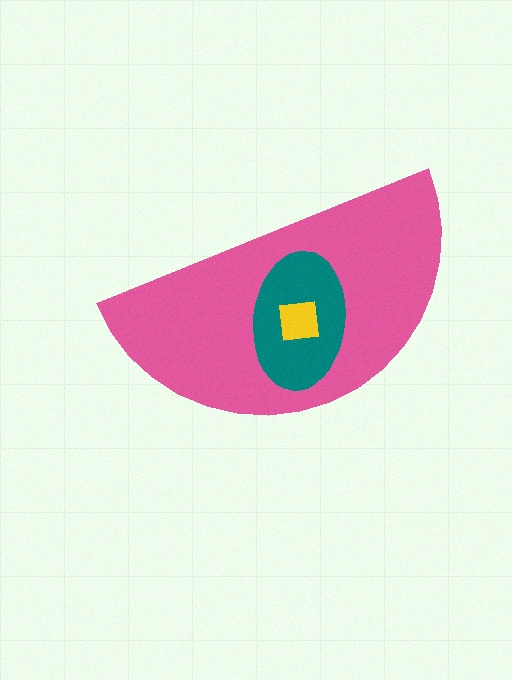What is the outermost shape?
The pink semicircle.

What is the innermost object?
The yellow square.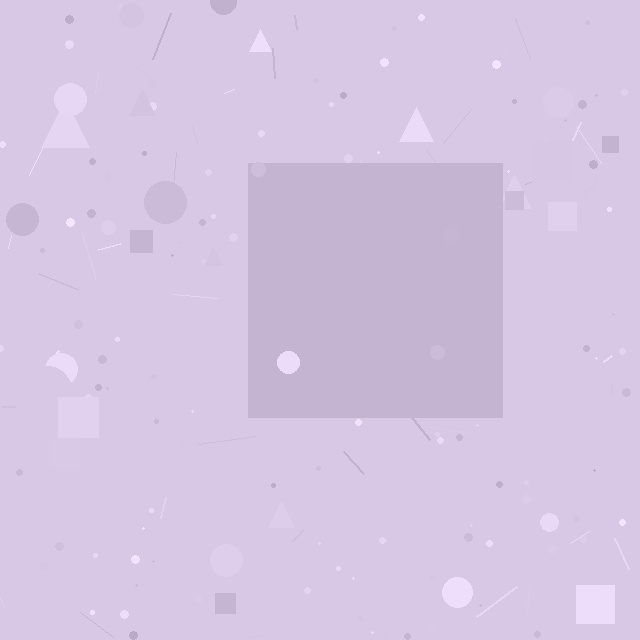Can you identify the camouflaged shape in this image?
The camouflaged shape is a square.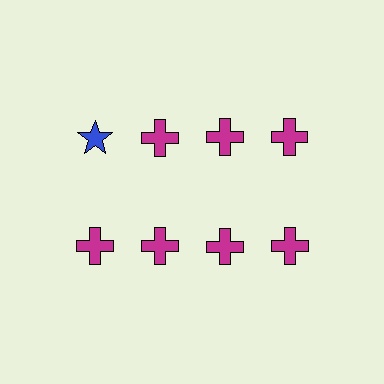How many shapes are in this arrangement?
There are 8 shapes arranged in a grid pattern.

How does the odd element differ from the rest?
It differs in both color (blue instead of magenta) and shape (star instead of cross).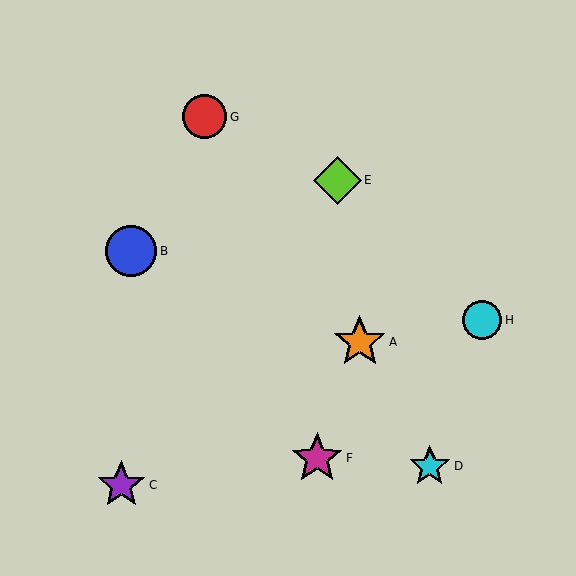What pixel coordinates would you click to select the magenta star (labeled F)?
Click at (317, 458) to select the magenta star F.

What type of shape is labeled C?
Shape C is a purple star.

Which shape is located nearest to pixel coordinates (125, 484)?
The purple star (labeled C) at (121, 485) is nearest to that location.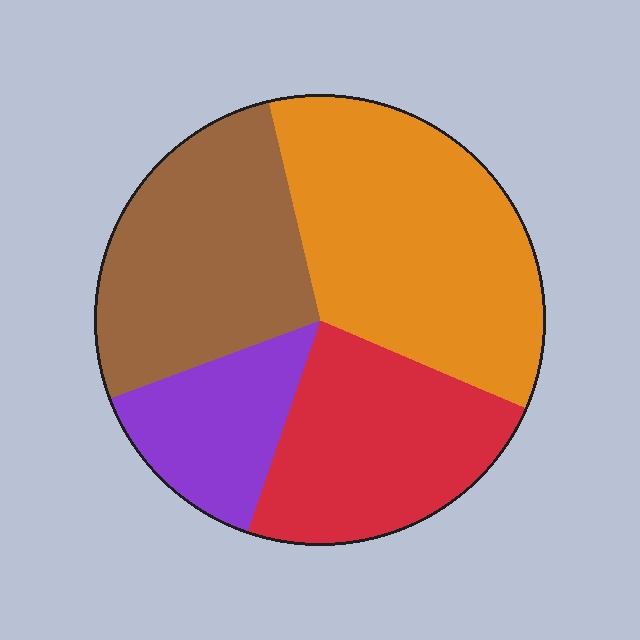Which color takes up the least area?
Purple, at roughly 15%.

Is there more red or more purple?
Red.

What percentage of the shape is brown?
Brown takes up between a quarter and a half of the shape.